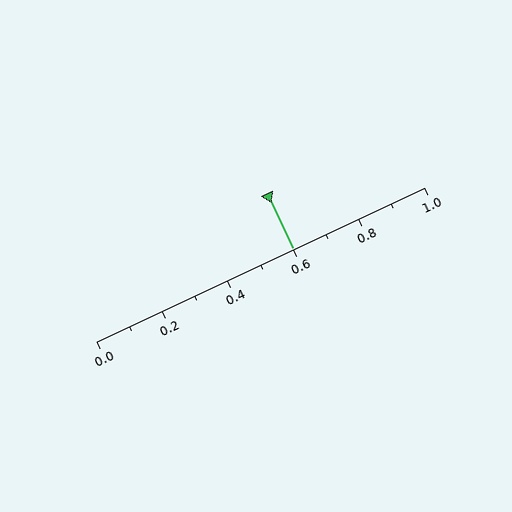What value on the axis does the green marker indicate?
The marker indicates approximately 0.6.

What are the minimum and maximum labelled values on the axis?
The axis runs from 0.0 to 1.0.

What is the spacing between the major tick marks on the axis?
The major ticks are spaced 0.2 apart.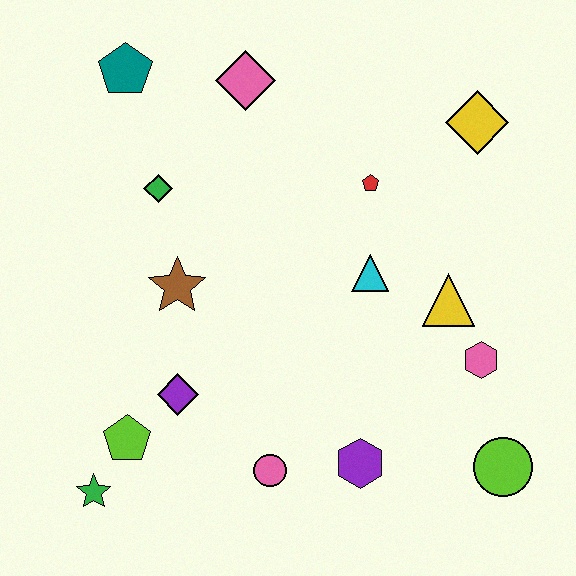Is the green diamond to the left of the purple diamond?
Yes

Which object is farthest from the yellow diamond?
The green star is farthest from the yellow diamond.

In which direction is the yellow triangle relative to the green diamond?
The yellow triangle is to the right of the green diamond.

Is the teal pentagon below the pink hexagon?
No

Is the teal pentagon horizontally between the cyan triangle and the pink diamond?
No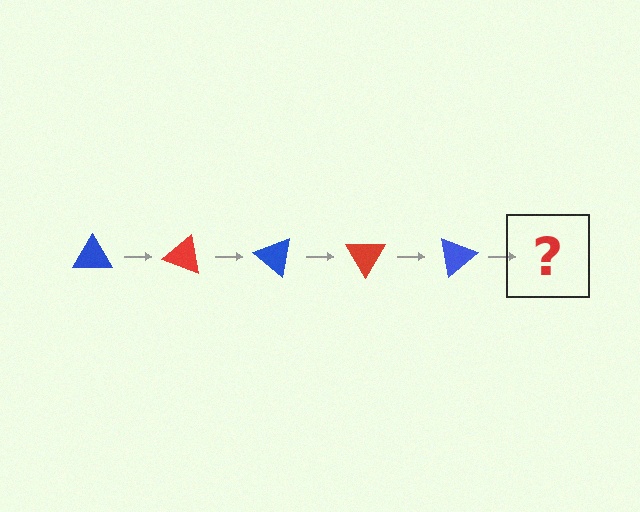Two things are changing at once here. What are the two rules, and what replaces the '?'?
The two rules are that it rotates 20 degrees each step and the color cycles through blue and red. The '?' should be a red triangle, rotated 100 degrees from the start.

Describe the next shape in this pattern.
It should be a red triangle, rotated 100 degrees from the start.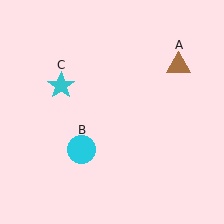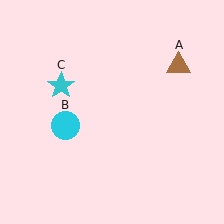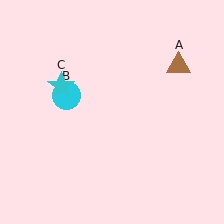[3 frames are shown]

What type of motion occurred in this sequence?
The cyan circle (object B) rotated clockwise around the center of the scene.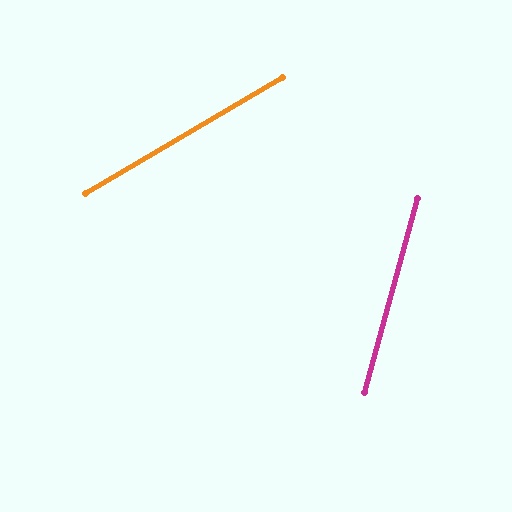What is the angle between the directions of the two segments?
Approximately 44 degrees.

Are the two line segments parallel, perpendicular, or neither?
Neither parallel nor perpendicular — they differ by about 44°.